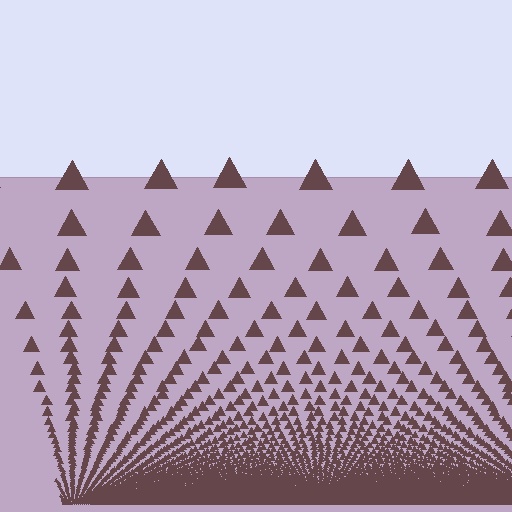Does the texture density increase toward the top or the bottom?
Density increases toward the bottom.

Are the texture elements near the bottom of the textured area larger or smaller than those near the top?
Smaller. The gradient is inverted — elements near the bottom are smaller and denser.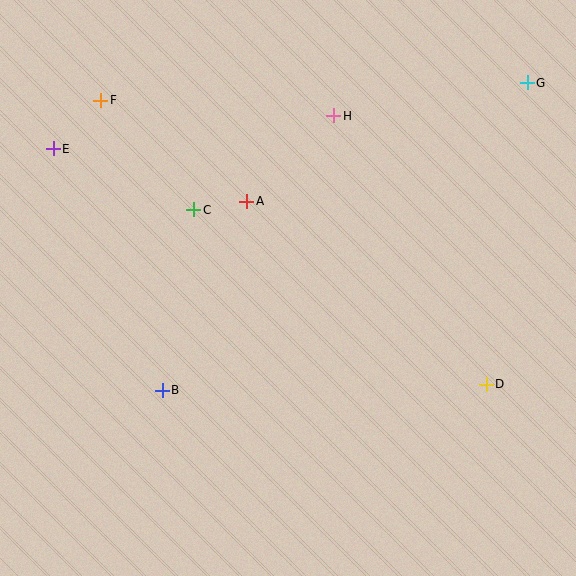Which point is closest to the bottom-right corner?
Point D is closest to the bottom-right corner.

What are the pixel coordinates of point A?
Point A is at (247, 201).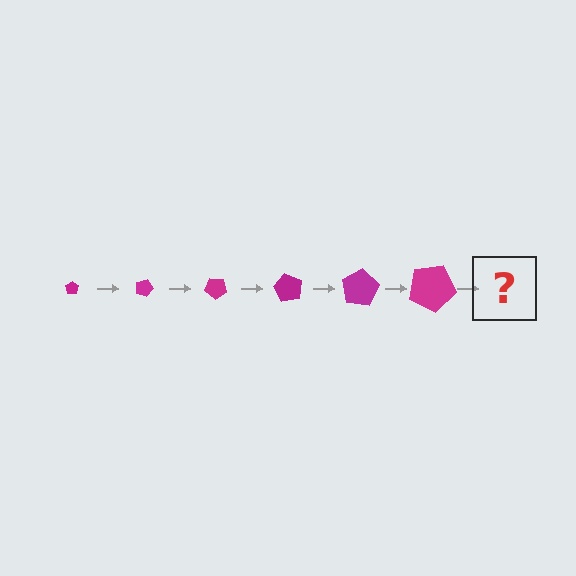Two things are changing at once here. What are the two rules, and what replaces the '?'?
The two rules are that the pentagon grows larger each step and it rotates 20 degrees each step. The '?' should be a pentagon, larger than the previous one and rotated 120 degrees from the start.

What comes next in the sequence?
The next element should be a pentagon, larger than the previous one and rotated 120 degrees from the start.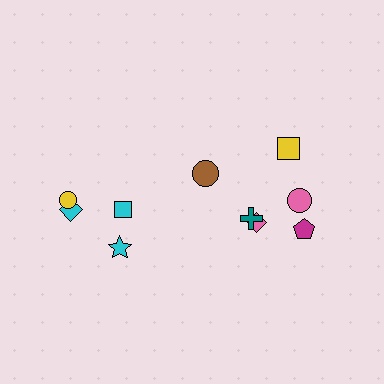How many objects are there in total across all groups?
There are 10 objects.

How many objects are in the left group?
There are 4 objects.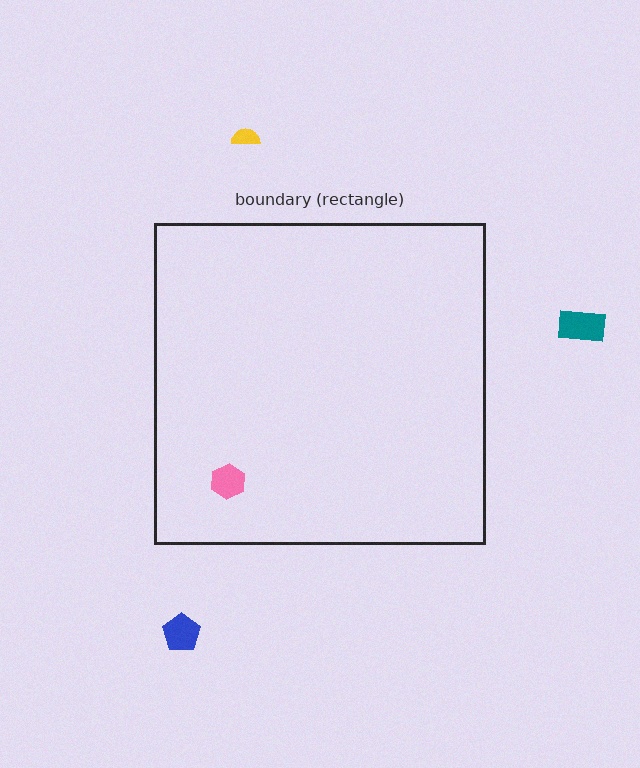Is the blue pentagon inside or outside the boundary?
Outside.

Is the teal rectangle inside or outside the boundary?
Outside.